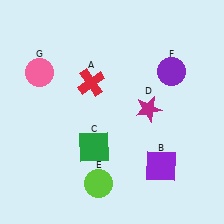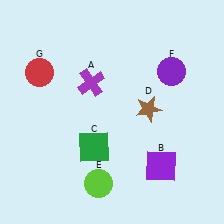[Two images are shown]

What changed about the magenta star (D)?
In Image 1, D is magenta. In Image 2, it changed to brown.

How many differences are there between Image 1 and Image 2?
There are 3 differences between the two images.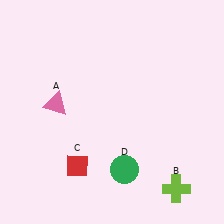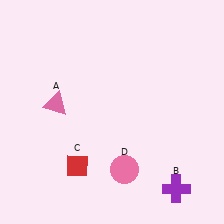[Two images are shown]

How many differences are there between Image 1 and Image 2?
There are 2 differences between the two images.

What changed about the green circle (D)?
In Image 1, D is green. In Image 2, it changed to pink.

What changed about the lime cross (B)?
In Image 1, B is lime. In Image 2, it changed to purple.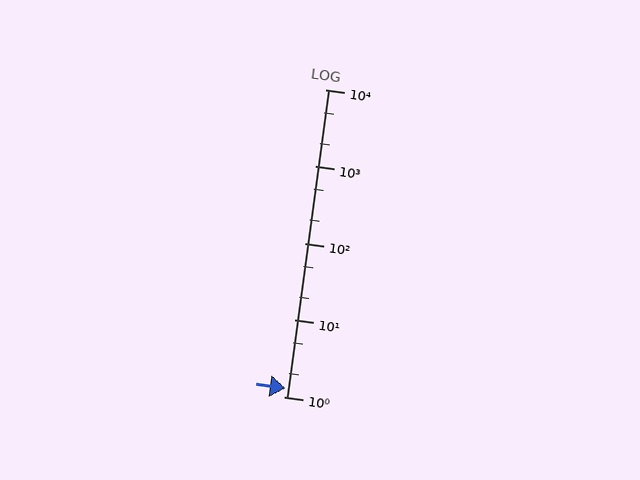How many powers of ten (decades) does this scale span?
The scale spans 4 decades, from 1 to 10000.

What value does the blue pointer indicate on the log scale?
The pointer indicates approximately 1.3.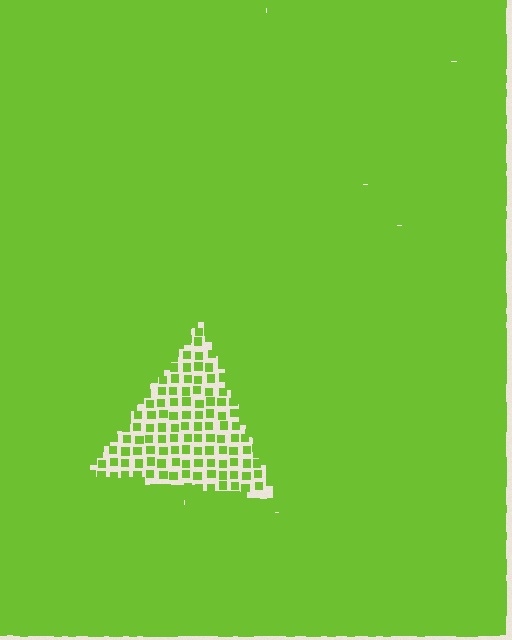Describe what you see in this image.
The image contains small lime elements arranged at two different densities. A triangle-shaped region is visible where the elements are less densely packed than the surrounding area.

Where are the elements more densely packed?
The elements are more densely packed outside the triangle boundary.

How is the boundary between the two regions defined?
The boundary is defined by a change in element density (approximately 3.1x ratio). All elements are the same color, size, and shape.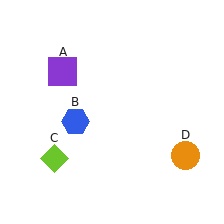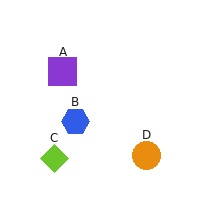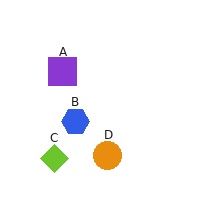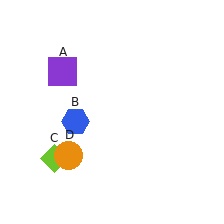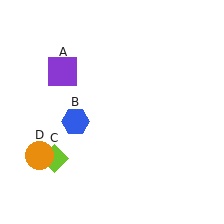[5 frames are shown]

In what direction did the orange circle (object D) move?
The orange circle (object D) moved left.